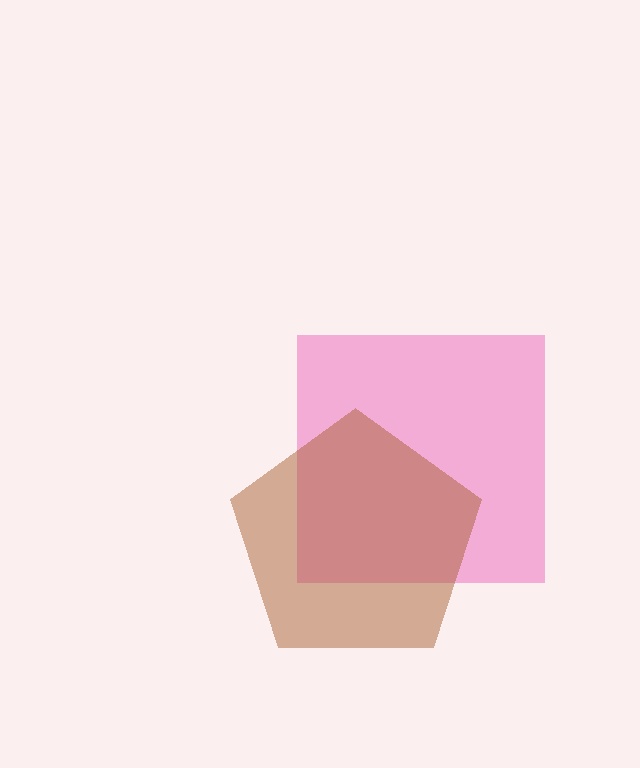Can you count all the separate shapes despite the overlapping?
Yes, there are 2 separate shapes.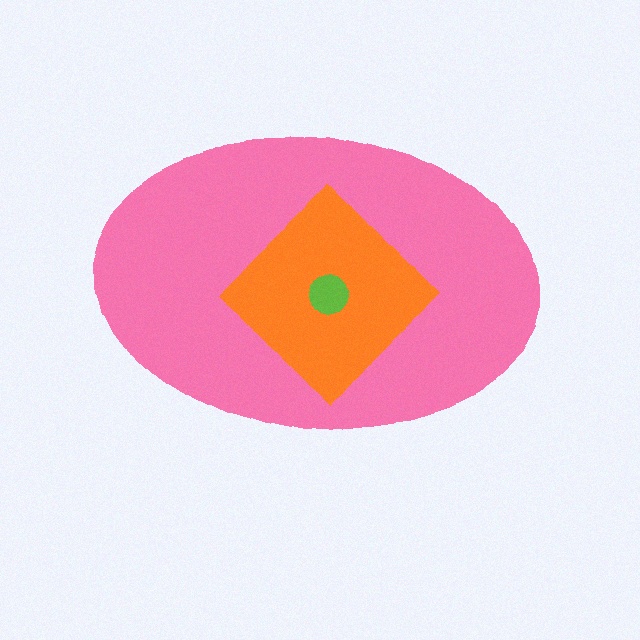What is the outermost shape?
The pink ellipse.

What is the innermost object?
The lime circle.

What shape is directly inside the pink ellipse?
The orange diamond.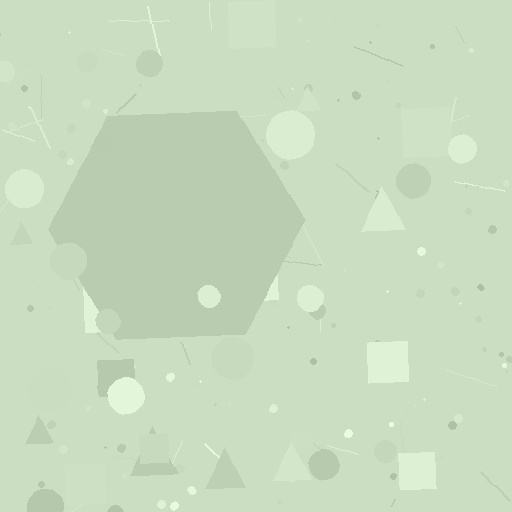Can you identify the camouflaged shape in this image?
The camouflaged shape is a hexagon.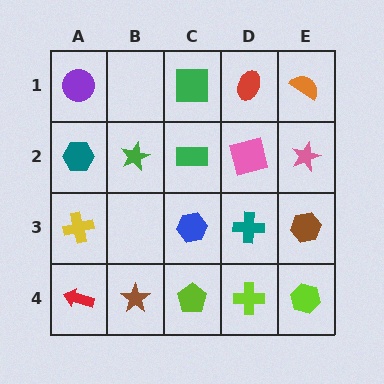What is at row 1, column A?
A purple circle.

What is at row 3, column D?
A teal cross.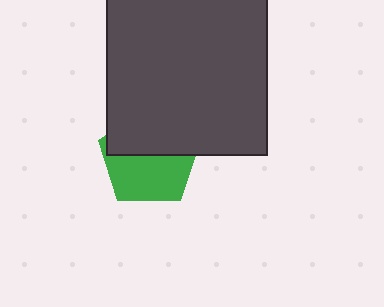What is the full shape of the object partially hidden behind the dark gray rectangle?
The partially hidden object is a green pentagon.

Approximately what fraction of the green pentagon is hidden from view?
Roughly 47% of the green pentagon is hidden behind the dark gray rectangle.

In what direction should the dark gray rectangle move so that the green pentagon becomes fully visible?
The dark gray rectangle should move up. That is the shortest direction to clear the overlap and leave the green pentagon fully visible.